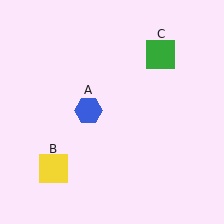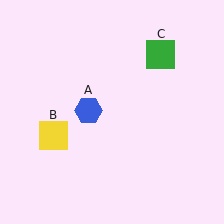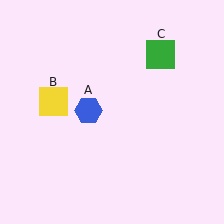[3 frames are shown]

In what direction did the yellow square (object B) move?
The yellow square (object B) moved up.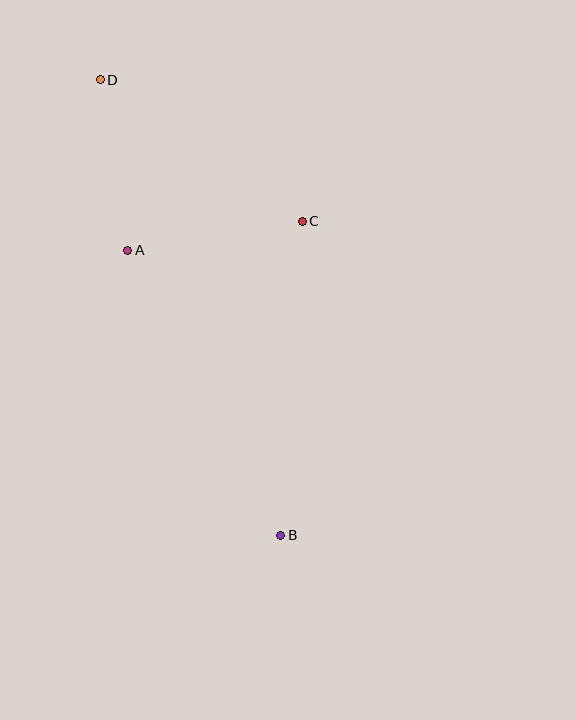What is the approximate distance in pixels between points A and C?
The distance between A and C is approximately 177 pixels.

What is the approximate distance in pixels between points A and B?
The distance between A and B is approximately 324 pixels.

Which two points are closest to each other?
Points A and D are closest to each other.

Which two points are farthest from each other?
Points B and D are farthest from each other.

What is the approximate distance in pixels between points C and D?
The distance between C and D is approximately 247 pixels.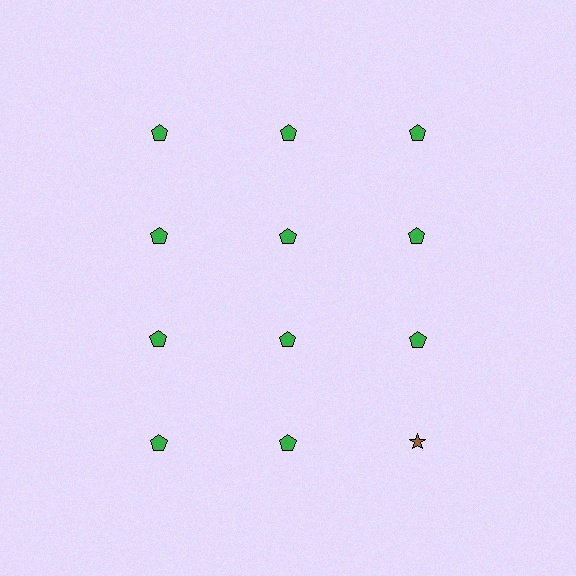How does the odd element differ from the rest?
It differs in both color (brown instead of green) and shape (star instead of pentagon).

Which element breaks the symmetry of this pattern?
The brown star in the fourth row, center column breaks the symmetry. All other shapes are green pentagons.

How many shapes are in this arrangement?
There are 12 shapes arranged in a grid pattern.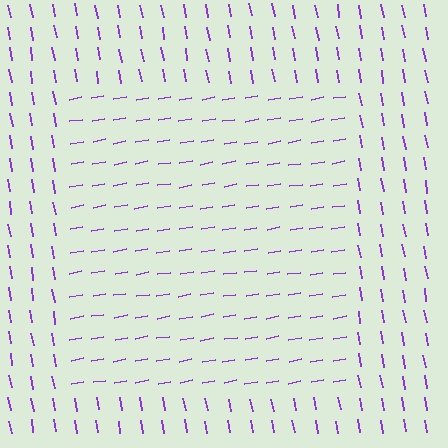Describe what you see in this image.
The image is filled with small purple line segments. A rectangle region in the image has lines oriented differently from the surrounding lines, creating a visible texture boundary.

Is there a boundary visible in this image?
Yes, there is a texture boundary formed by a change in line orientation.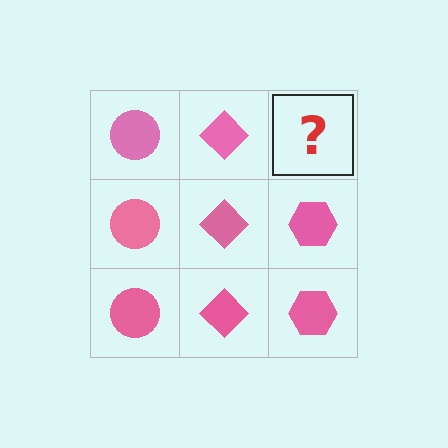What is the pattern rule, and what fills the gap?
The rule is that each column has a consistent shape. The gap should be filled with a pink hexagon.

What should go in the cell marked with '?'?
The missing cell should contain a pink hexagon.